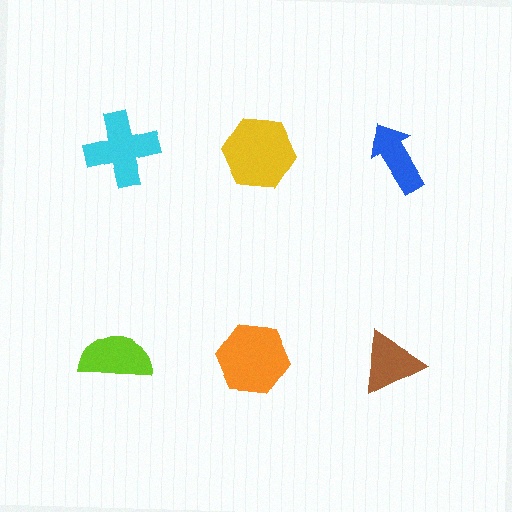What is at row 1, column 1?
A cyan cross.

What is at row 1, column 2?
A yellow hexagon.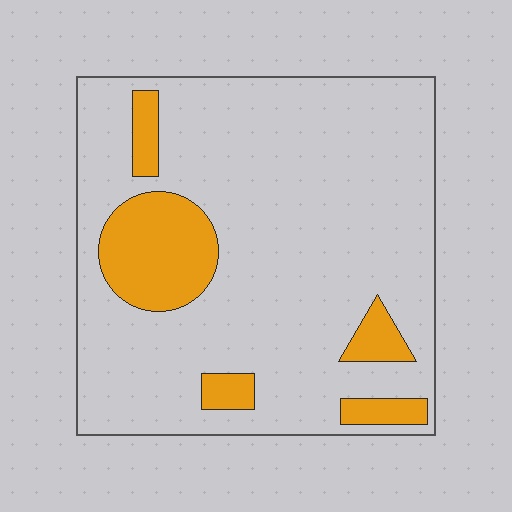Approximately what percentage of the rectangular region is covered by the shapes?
Approximately 15%.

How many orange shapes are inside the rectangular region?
5.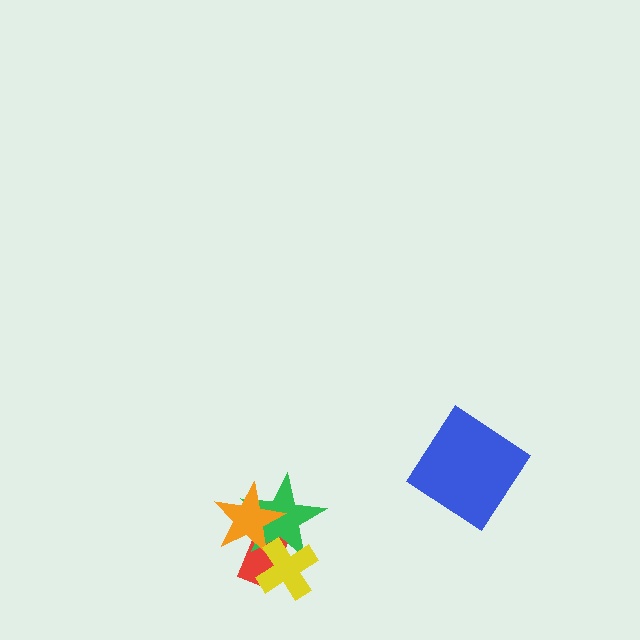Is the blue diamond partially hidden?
No, no other shape covers it.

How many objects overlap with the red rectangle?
3 objects overlap with the red rectangle.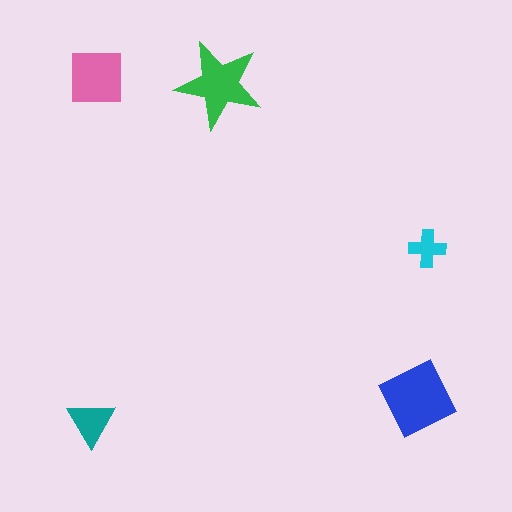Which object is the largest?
The blue diamond.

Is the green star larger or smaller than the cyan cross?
Larger.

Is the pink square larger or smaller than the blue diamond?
Smaller.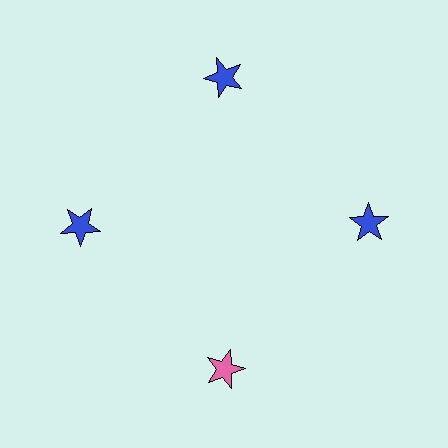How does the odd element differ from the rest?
It has a different color: pink instead of blue.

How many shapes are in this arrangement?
There are 4 shapes arranged in a ring pattern.